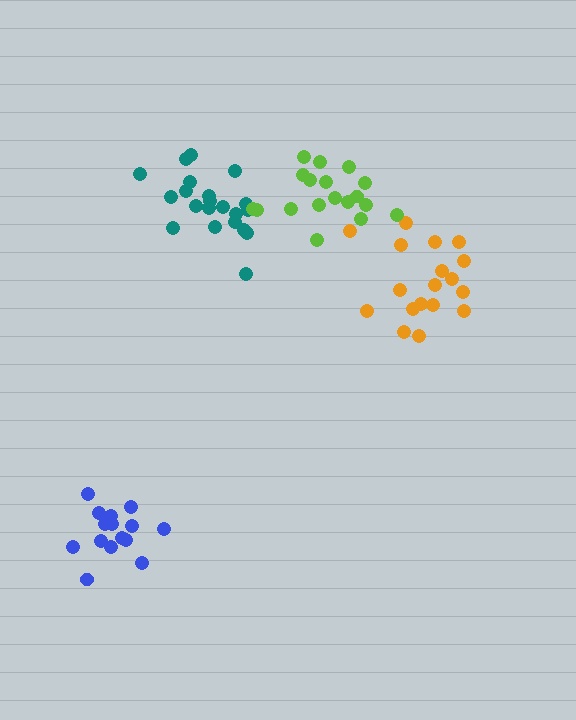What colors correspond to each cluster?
The clusters are colored: teal, orange, blue, lime.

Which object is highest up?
The teal cluster is topmost.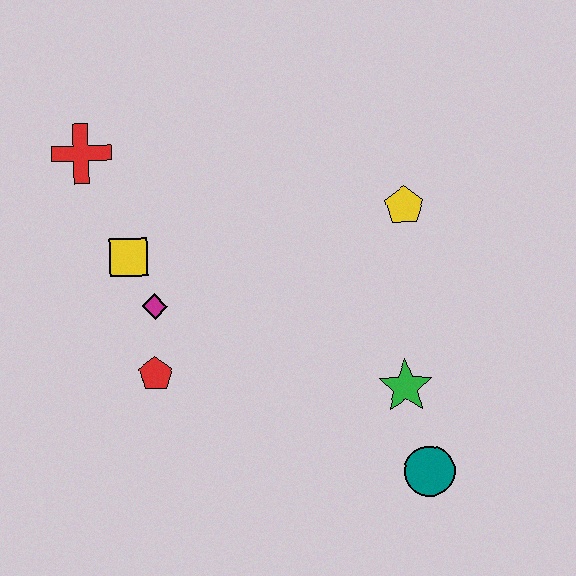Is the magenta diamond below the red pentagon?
No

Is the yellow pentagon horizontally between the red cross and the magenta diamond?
No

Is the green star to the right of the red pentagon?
Yes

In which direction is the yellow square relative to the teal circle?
The yellow square is to the left of the teal circle.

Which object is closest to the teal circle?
The green star is closest to the teal circle.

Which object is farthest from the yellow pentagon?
The red cross is farthest from the yellow pentagon.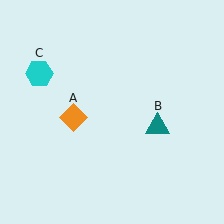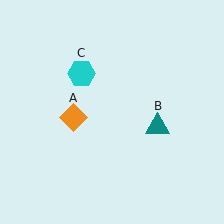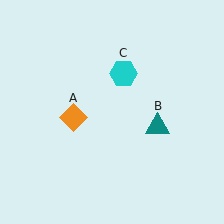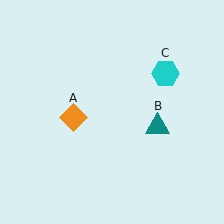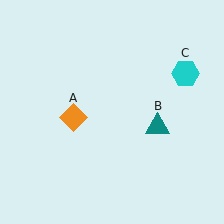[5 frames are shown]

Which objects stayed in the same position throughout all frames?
Orange diamond (object A) and teal triangle (object B) remained stationary.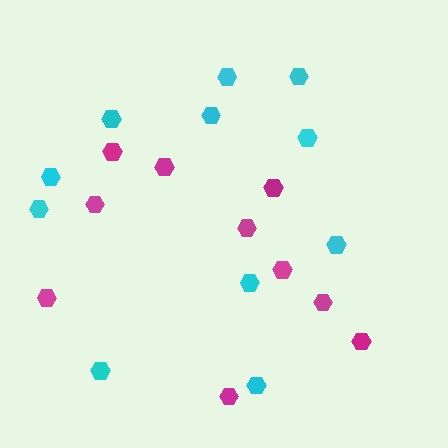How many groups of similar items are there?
There are 2 groups: one group of cyan hexagons (11) and one group of magenta hexagons (10).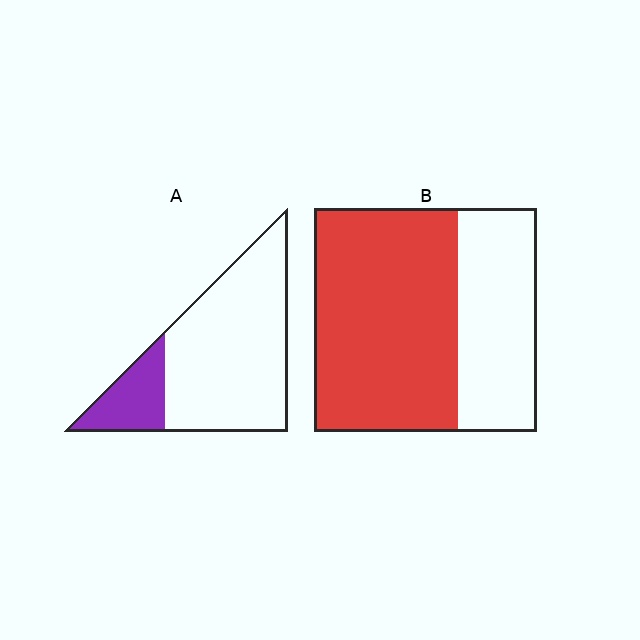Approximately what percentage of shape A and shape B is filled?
A is approximately 20% and B is approximately 65%.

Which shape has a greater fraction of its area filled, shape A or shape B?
Shape B.